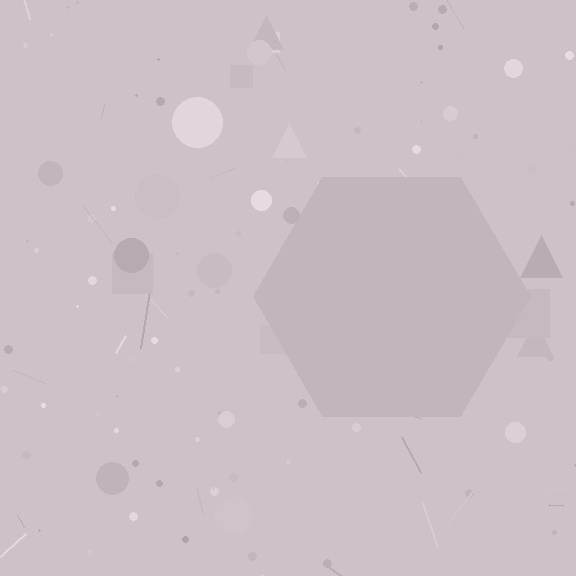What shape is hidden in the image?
A hexagon is hidden in the image.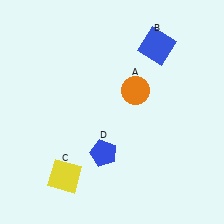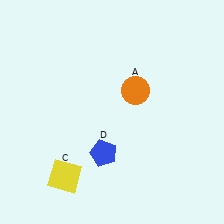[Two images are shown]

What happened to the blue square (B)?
The blue square (B) was removed in Image 2. It was in the top-right area of Image 1.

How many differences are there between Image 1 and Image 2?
There is 1 difference between the two images.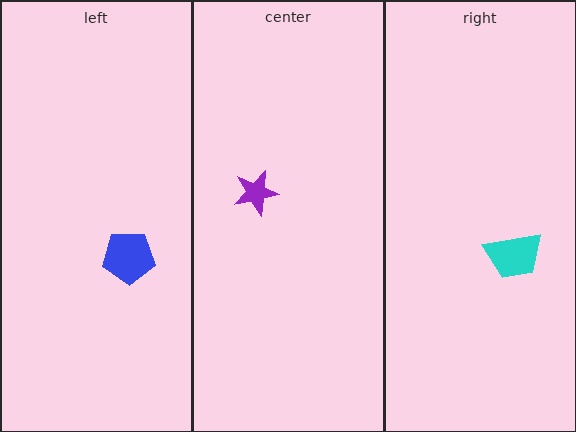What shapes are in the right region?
The cyan trapezoid.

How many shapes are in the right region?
1.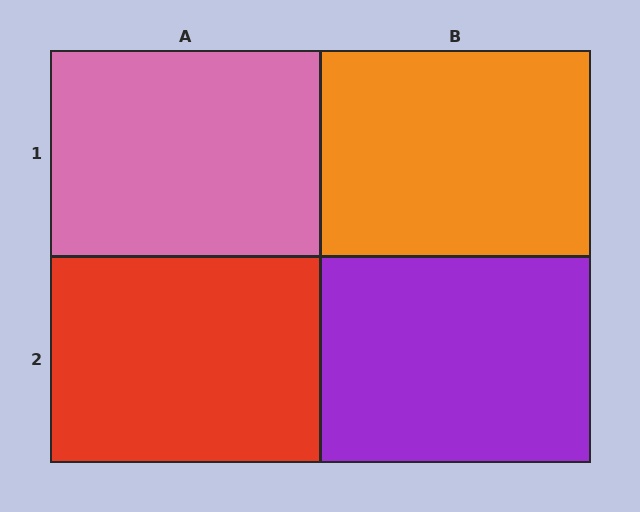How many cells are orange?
1 cell is orange.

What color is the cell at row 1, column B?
Orange.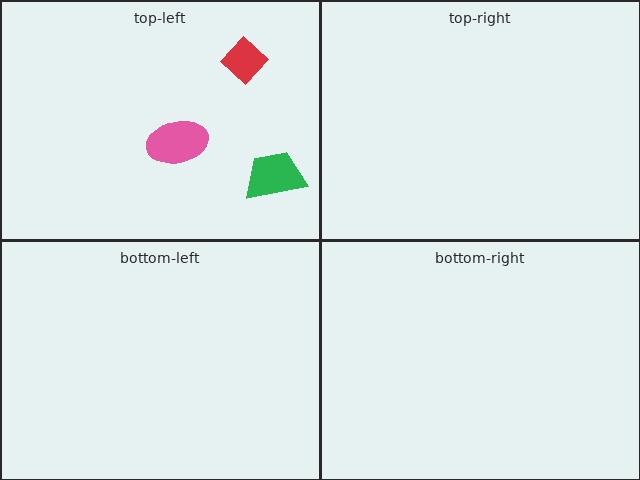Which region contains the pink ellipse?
The top-left region.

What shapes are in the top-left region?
The green trapezoid, the red diamond, the pink ellipse.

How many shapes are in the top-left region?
3.